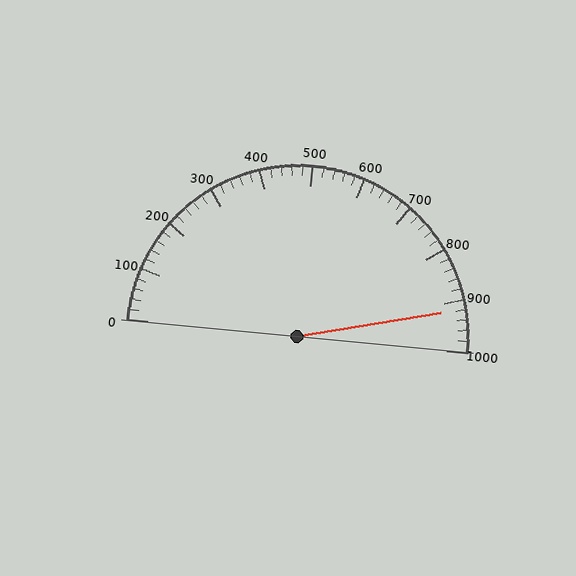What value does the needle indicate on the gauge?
The needle indicates approximately 920.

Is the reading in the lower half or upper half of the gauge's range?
The reading is in the upper half of the range (0 to 1000).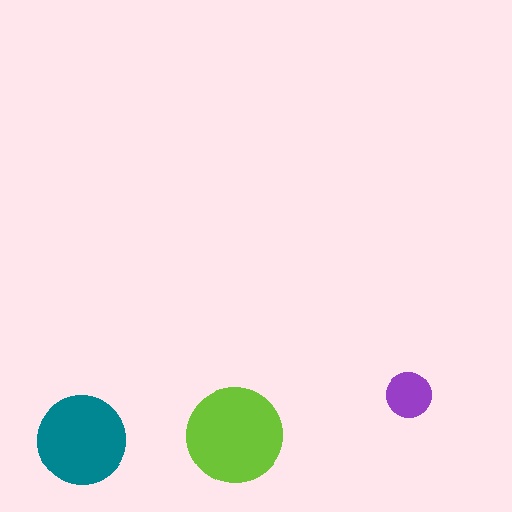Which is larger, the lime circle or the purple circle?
The lime one.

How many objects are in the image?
There are 3 objects in the image.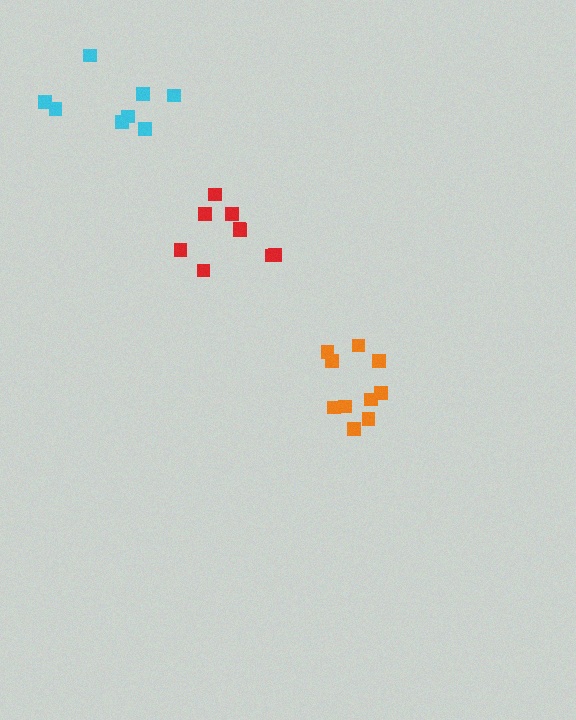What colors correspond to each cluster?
The clusters are colored: cyan, red, orange.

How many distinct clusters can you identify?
There are 3 distinct clusters.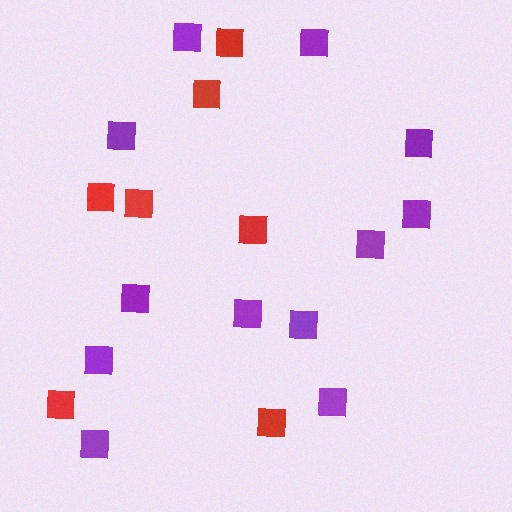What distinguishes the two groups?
There are 2 groups: one group of red squares (7) and one group of purple squares (12).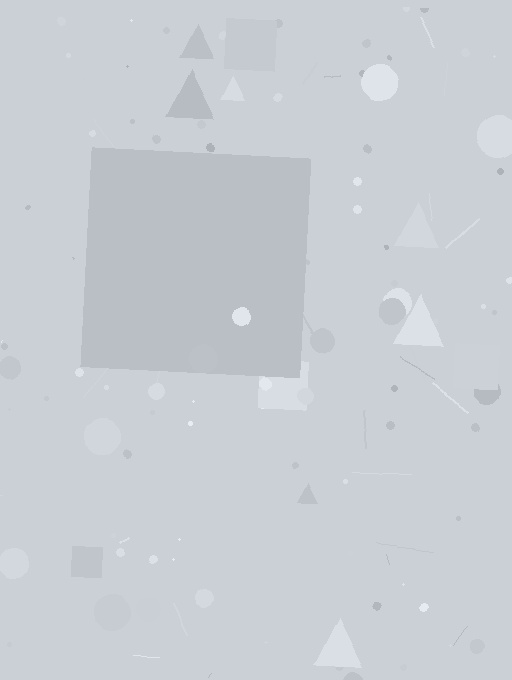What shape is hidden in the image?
A square is hidden in the image.